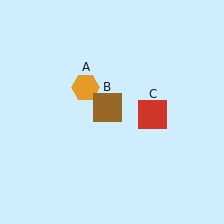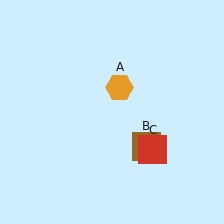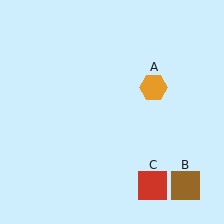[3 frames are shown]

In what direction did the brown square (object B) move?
The brown square (object B) moved down and to the right.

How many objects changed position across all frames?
3 objects changed position: orange hexagon (object A), brown square (object B), red square (object C).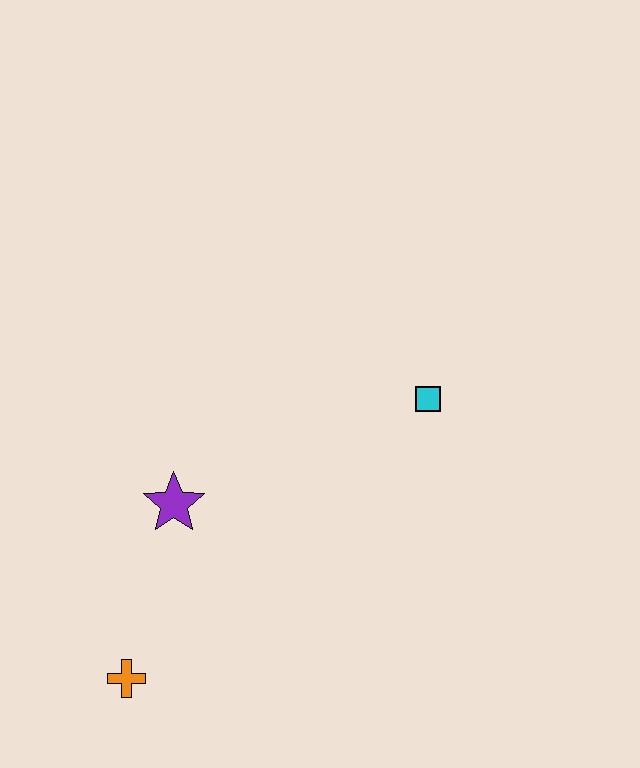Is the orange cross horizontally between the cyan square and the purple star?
No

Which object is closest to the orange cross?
The purple star is closest to the orange cross.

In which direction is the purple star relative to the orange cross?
The purple star is above the orange cross.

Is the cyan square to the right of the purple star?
Yes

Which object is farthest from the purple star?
The cyan square is farthest from the purple star.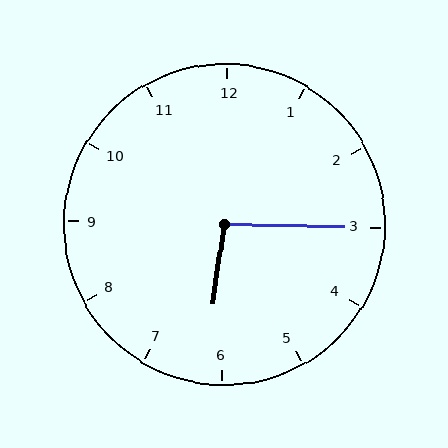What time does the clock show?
6:15.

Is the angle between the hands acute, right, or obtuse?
It is obtuse.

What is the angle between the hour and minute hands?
Approximately 98 degrees.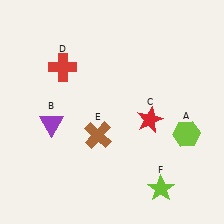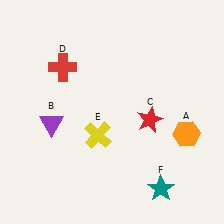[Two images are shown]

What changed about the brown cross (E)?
In Image 1, E is brown. In Image 2, it changed to yellow.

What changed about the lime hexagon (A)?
In Image 1, A is lime. In Image 2, it changed to orange.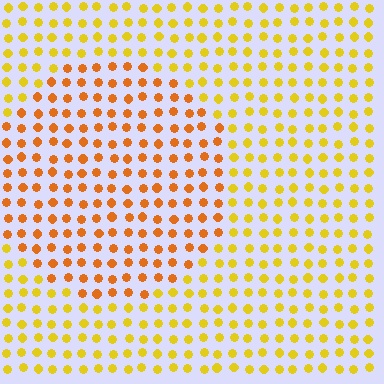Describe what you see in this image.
The image is filled with small yellow elements in a uniform arrangement. A circle-shaped region is visible where the elements are tinted to a slightly different hue, forming a subtle color boundary.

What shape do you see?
I see a circle.